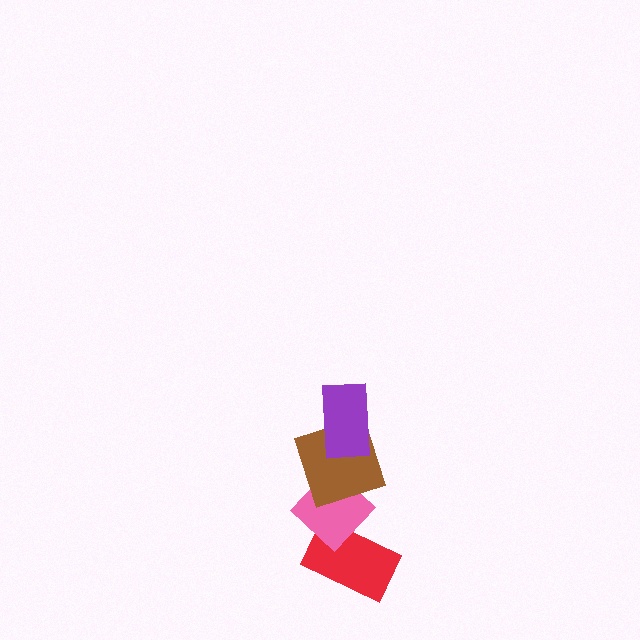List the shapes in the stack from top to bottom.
From top to bottom: the purple rectangle, the brown square, the pink diamond, the red rectangle.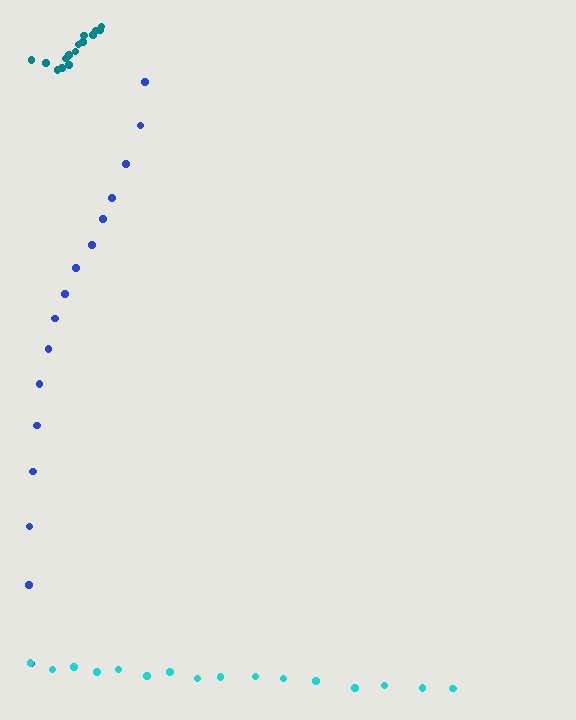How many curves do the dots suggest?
There are 3 distinct paths.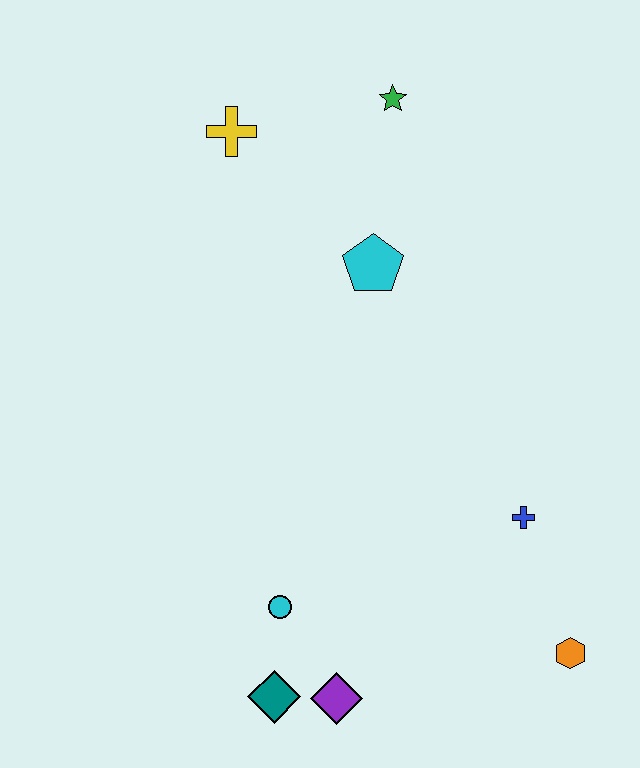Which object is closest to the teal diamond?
The purple diamond is closest to the teal diamond.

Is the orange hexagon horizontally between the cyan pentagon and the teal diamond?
No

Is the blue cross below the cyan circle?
No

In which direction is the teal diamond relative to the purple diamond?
The teal diamond is to the left of the purple diamond.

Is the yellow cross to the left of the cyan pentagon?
Yes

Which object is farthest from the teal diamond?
The green star is farthest from the teal diamond.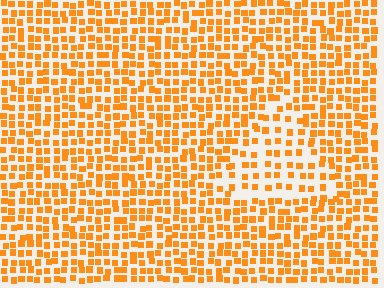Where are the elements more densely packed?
The elements are more densely packed outside the triangle boundary.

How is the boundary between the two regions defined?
The boundary is defined by a change in element density (approximately 1.7x ratio). All elements are the same color, size, and shape.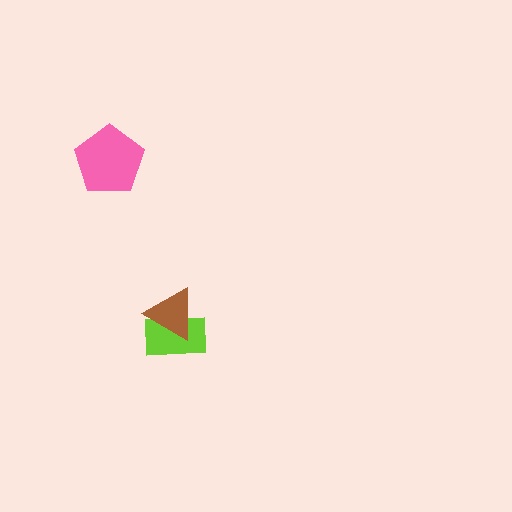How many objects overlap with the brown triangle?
1 object overlaps with the brown triangle.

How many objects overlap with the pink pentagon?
0 objects overlap with the pink pentagon.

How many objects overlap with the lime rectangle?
1 object overlaps with the lime rectangle.